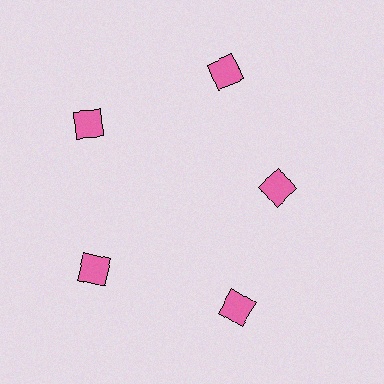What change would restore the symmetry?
The symmetry would be restored by moving it outward, back onto the ring so that all 5 squares sit at equal angles and equal distance from the center.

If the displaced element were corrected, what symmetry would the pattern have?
It would have 5-fold rotational symmetry — the pattern would map onto itself every 72 degrees.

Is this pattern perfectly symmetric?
No. The 5 pink squares are arranged in a ring, but one element near the 3 o'clock position is pulled inward toward the center, breaking the 5-fold rotational symmetry.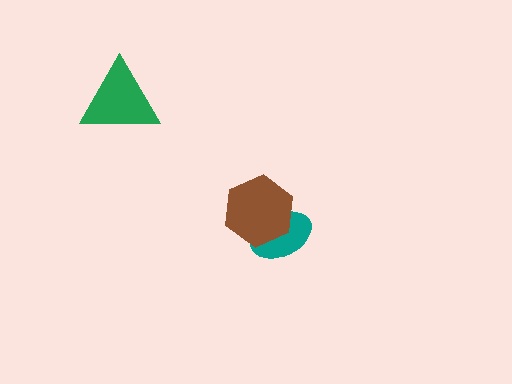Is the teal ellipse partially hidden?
Yes, it is partially covered by another shape.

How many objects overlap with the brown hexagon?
1 object overlaps with the brown hexagon.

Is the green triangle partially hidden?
No, no other shape covers it.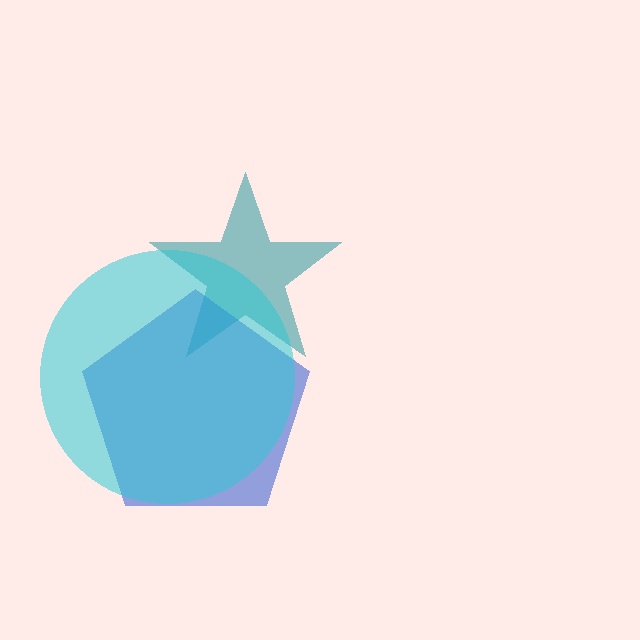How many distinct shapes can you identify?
There are 3 distinct shapes: a teal star, a blue pentagon, a cyan circle.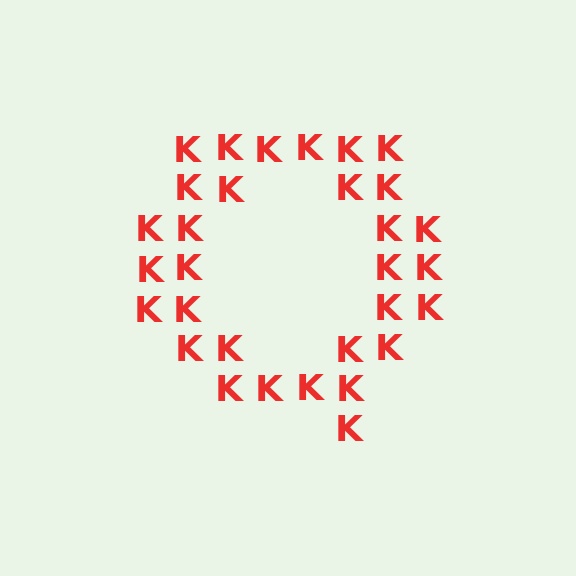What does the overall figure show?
The overall figure shows the letter Q.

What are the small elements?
The small elements are letter K's.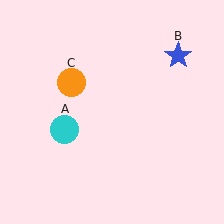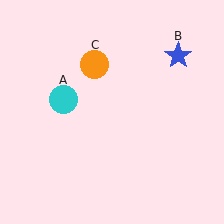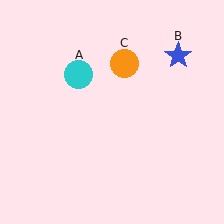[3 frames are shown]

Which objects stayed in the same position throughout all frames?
Blue star (object B) remained stationary.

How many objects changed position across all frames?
2 objects changed position: cyan circle (object A), orange circle (object C).